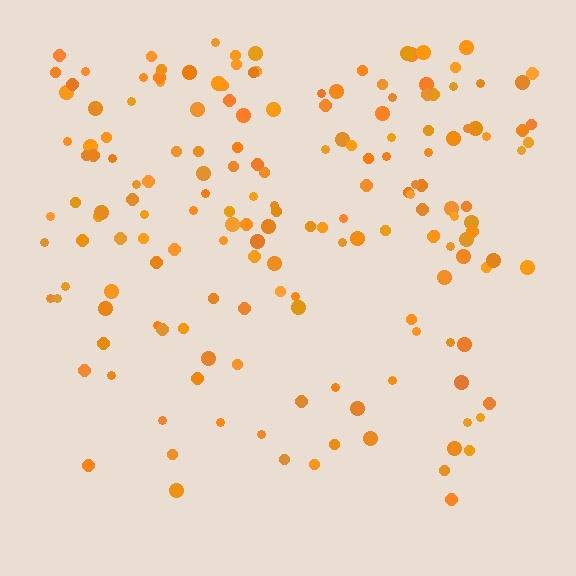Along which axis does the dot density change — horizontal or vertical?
Vertical.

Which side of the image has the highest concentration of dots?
The top.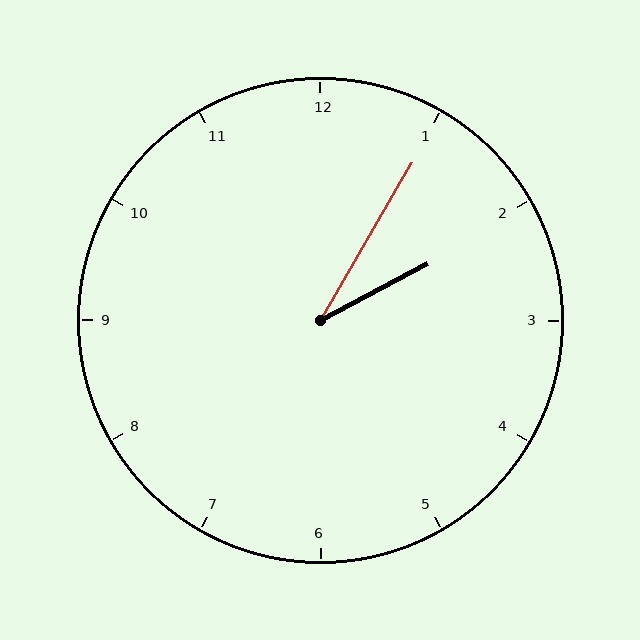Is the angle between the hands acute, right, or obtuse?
It is acute.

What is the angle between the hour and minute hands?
Approximately 32 degrees.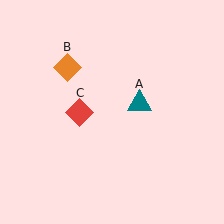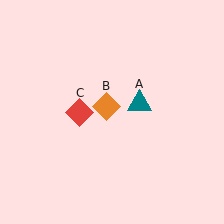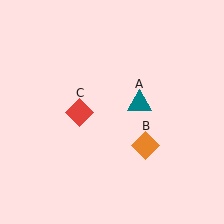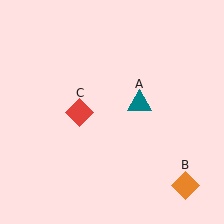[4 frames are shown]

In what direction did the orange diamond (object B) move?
The orange diamond (object B) moved down and to the right.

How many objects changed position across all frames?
1 object changed position: orange diamond (object B).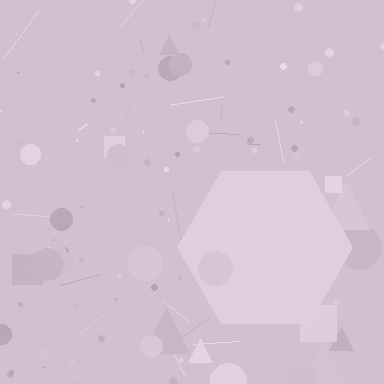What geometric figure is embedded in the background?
A hexagon is embedded in the background.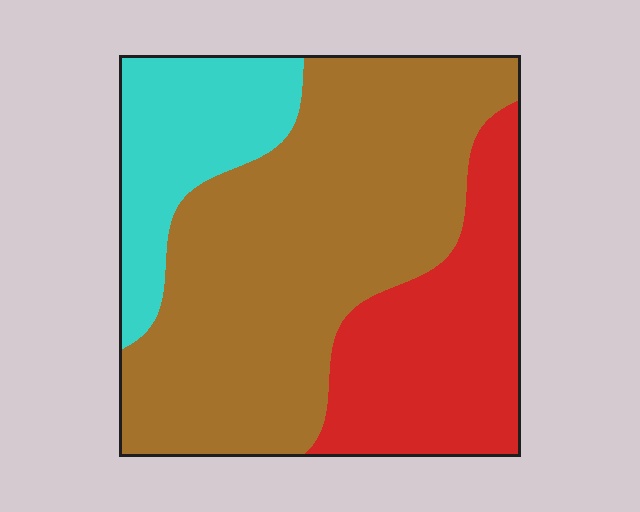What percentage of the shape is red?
Red covers about 25% of the shape.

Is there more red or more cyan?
Red.